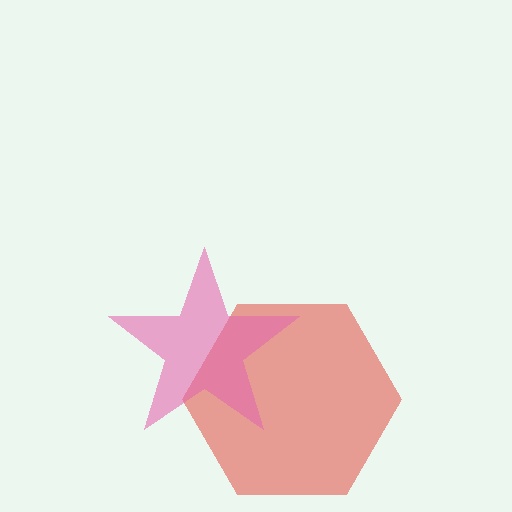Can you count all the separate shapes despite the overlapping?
Yes, there are 2 separate shapes.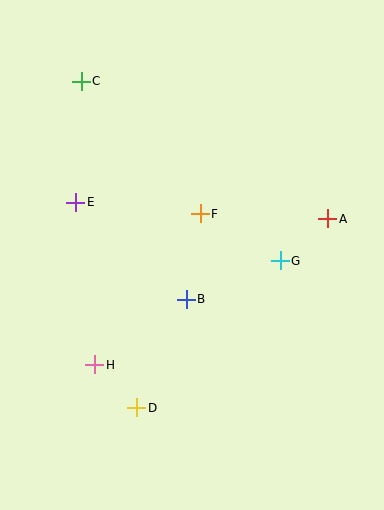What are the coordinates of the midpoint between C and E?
The midpoint between C and E is at (79, 142).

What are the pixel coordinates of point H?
Point H is at (95, 365).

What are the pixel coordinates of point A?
Point A is at (328, 219).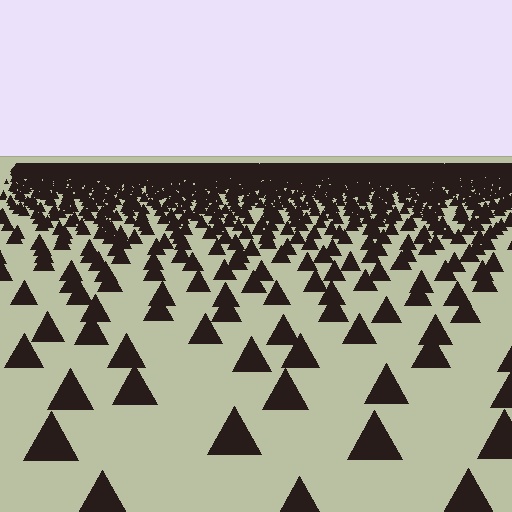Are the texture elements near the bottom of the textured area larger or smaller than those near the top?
Larger. Near the bottom, elements are closer to the viewer and appear at a bigger on-screen size.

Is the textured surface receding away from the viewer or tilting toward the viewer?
The surface is receding away from the viewer. Texture elements get smaller and denser toward the top.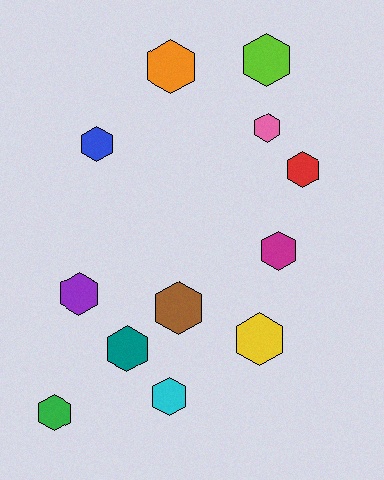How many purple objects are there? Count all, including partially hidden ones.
There is 1 purple object.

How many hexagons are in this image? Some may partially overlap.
There are 12 hexagons.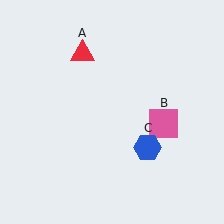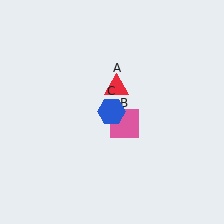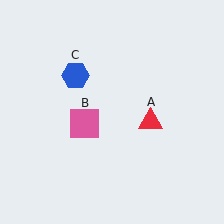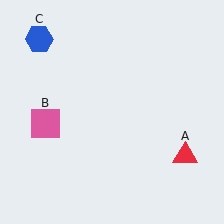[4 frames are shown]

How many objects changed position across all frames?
3 objects changed position: red triangle (object A), pink square (object B), blue hexagon (object C).